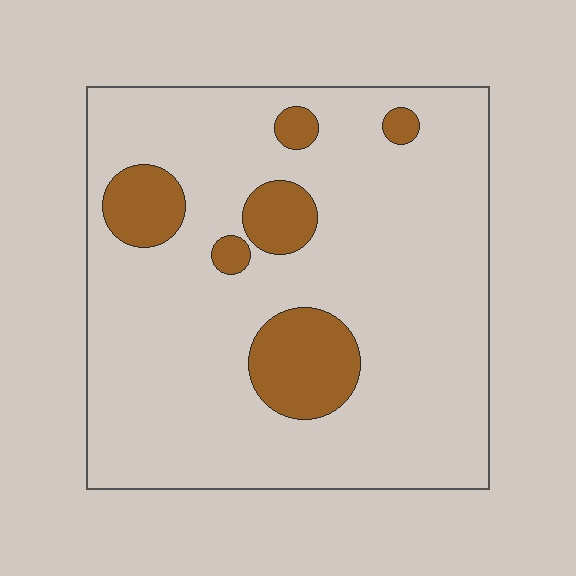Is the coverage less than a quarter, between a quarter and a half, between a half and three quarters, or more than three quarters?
Less than a quarter.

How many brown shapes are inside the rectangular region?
6.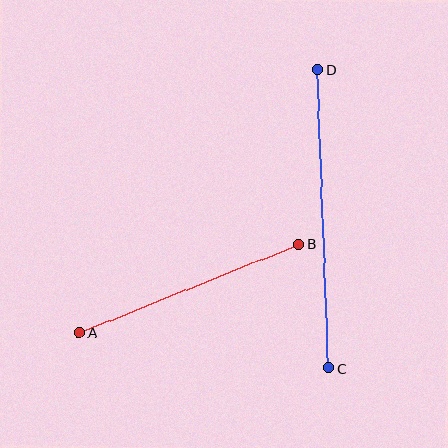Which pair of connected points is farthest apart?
Points C and D are farthest apart.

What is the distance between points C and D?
The distance is approximately 298 pixels.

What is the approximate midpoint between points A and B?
The midpoint is at approximately (189, 289) pixels.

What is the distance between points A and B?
The distance is approximately 236 pixels.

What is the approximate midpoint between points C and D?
The midpoint is at approximately (323, 219) pixels.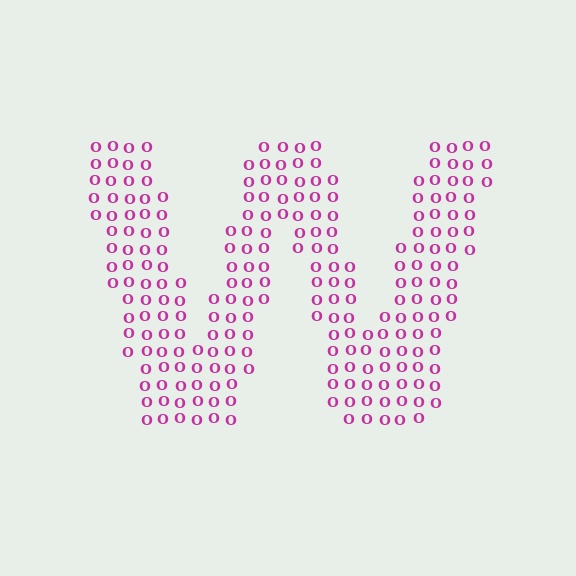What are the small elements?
The small elements are letter O's.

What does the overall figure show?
The overall figure shows the letter W.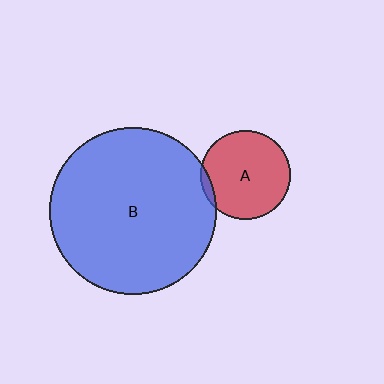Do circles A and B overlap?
Yes.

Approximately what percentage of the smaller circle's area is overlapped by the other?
Approximately 5%.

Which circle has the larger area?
Circle B (blue).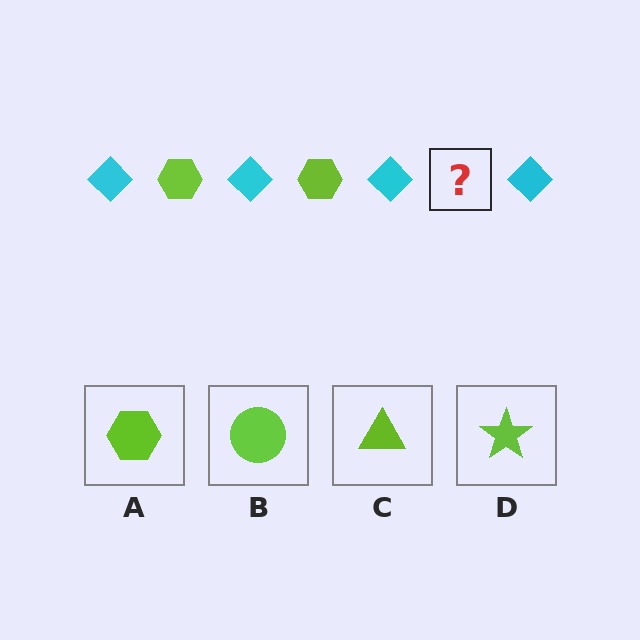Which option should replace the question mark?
Option A.